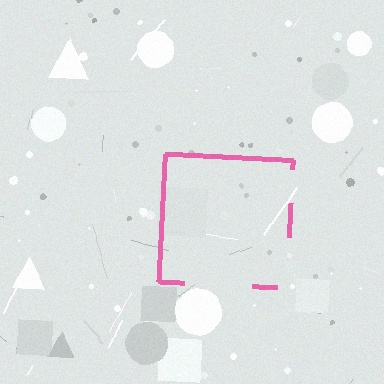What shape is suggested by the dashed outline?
The dashed outline suggests a square.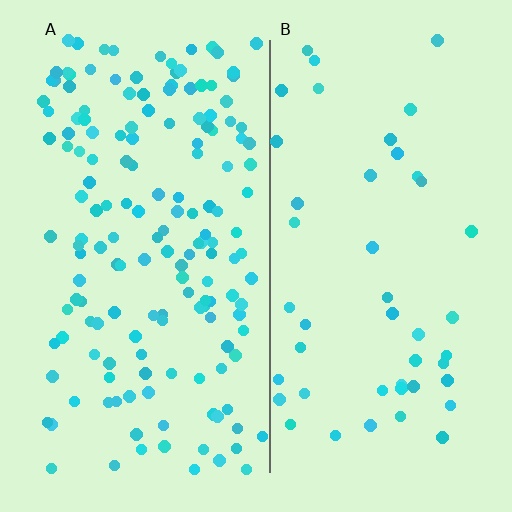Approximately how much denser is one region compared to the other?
Approximately 3.4× — region A over region B.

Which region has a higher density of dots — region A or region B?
A (the left).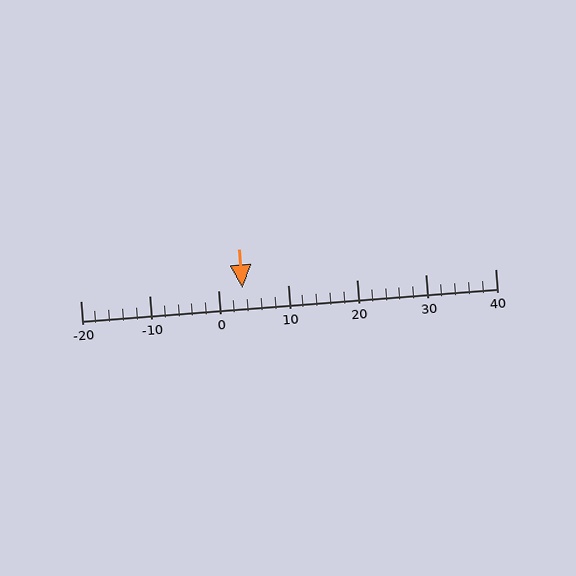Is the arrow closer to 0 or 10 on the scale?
The arrow is closer to 0.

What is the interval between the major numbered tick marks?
The major tick marks are spaced 10 units apart.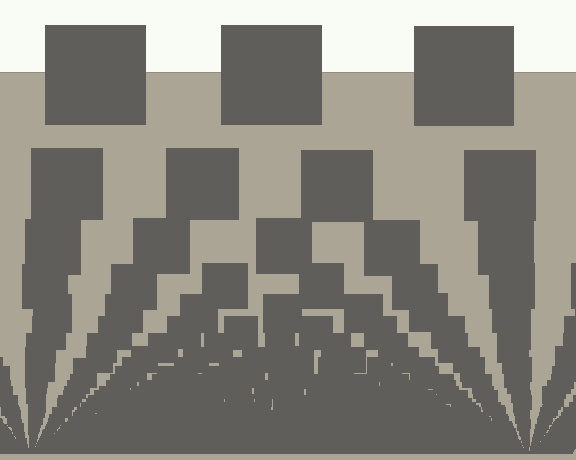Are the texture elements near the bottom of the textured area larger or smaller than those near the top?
Smaller. The gradient is inverted — elements near the bottom are smaller and denser.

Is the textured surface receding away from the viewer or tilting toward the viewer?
The surface appears to tilt toward the viewer. Texture elements get larger and sparser toward the top.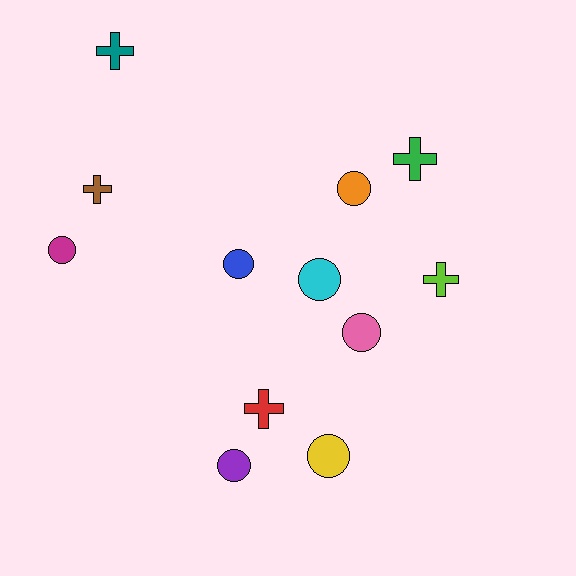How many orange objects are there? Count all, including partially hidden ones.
There is 1 orange object.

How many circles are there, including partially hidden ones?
There are 7 circles.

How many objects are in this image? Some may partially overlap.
There are 12 objects.